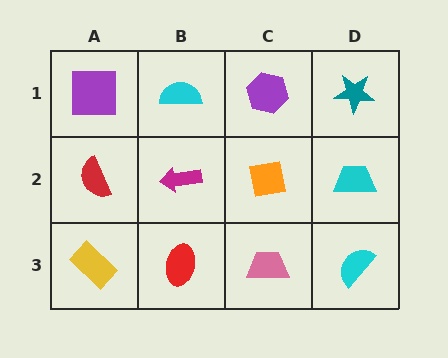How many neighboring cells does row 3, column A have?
2.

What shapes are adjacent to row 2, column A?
A purple square (row 1, column A), a yellow rectangle (row 3, column A), a magenta arrow (row 2, column B).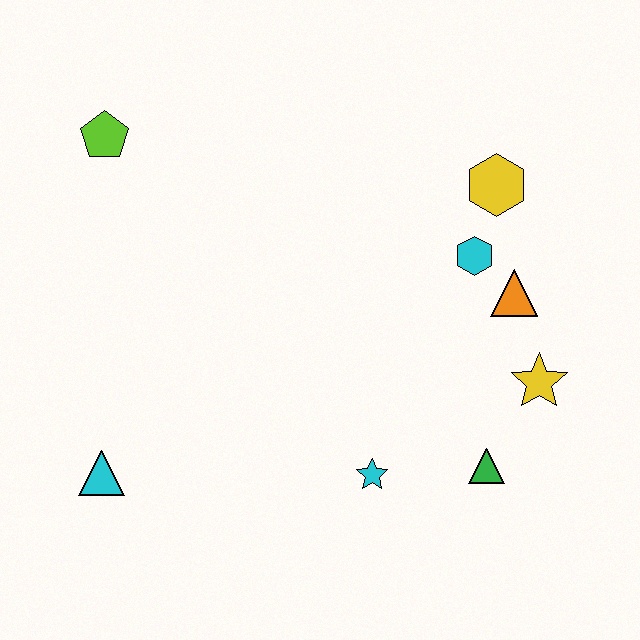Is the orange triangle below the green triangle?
No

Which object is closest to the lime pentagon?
The cyan triangle is closest to the lime pentagon.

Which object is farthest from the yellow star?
The lime pentagon is farthest from the yellow star.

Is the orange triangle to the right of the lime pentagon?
Yes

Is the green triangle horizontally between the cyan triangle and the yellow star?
Yes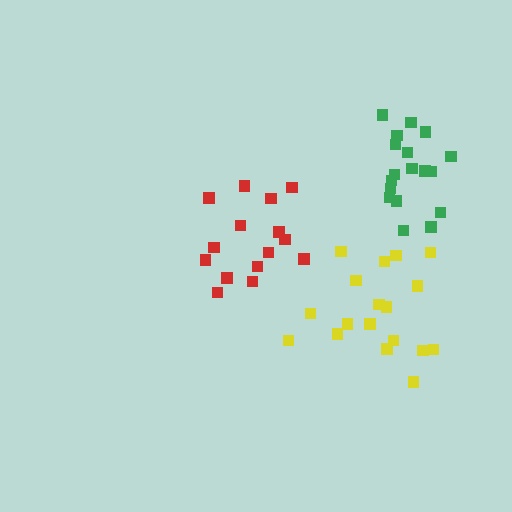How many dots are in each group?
Group 1: 15 dots, Group 2: 18 dots, Group 3: 18 dots (51 total).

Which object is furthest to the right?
The green cluster is rightmost.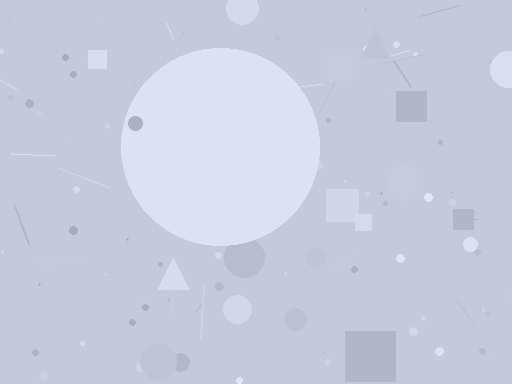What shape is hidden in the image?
A circle is hidden in the image.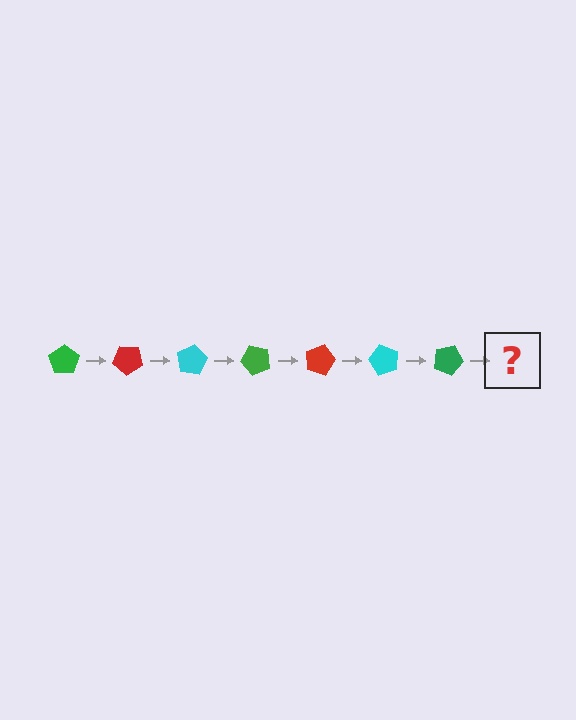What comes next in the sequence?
The next element should be a red pentagon, rotated 280 degrees from the start.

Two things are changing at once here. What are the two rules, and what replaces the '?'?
The two rules are that it rotates 40 degrees each step and the color cycles through green, red, and cyan. The '?' should be a red pentagon, rotated 280 degrees from the start.